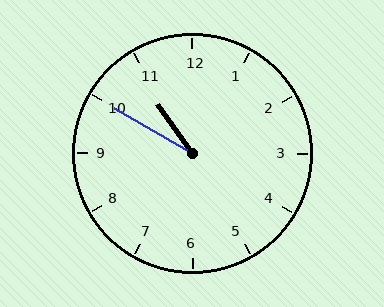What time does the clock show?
10:50.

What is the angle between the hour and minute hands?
Approximately 25 degrees.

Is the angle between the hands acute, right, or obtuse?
It is acute.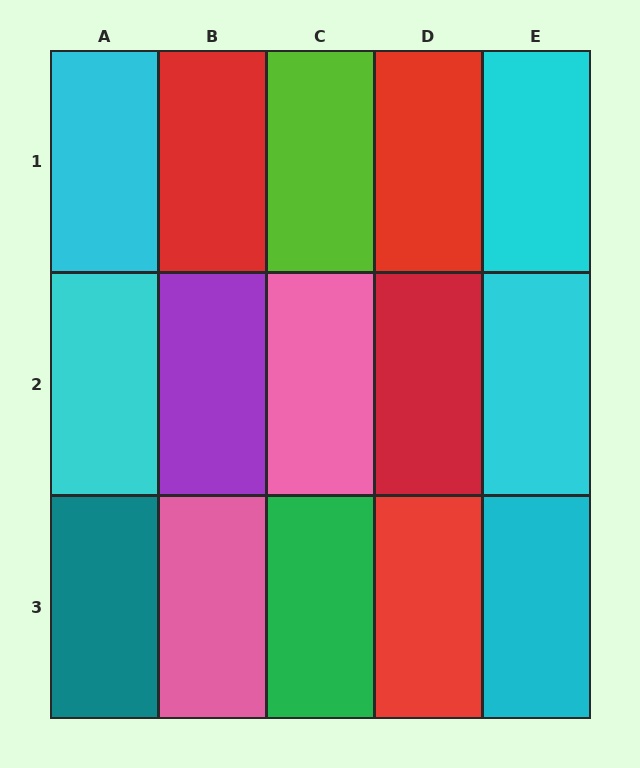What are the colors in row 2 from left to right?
Cyan, purple, pink, red, cyan.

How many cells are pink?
2 cells are pink.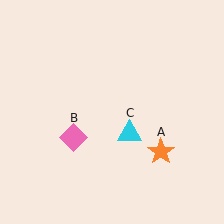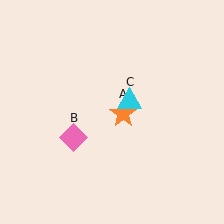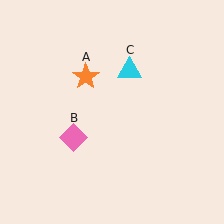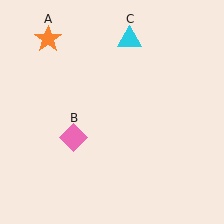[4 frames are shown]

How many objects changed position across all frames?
2 objects changed position: orange star (object A), cyan triangle (object C).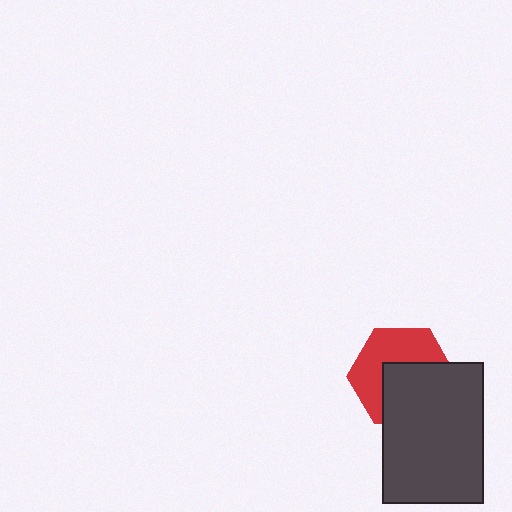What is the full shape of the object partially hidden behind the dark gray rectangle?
The partially hidden object is a red hexagon.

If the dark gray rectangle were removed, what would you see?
You would see the complete red hexagon.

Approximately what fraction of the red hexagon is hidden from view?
Roughly 50% of the red hexagon is hidden behind the dark gray rectangle.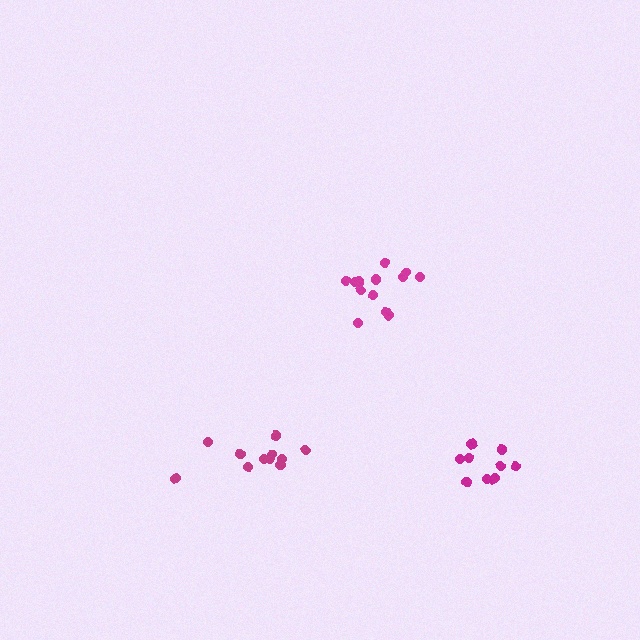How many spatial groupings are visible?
There are 3 spatial groupings.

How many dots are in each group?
Group 1: 10 dots, Group 2: 11 dots, Group 3: 14 dots (35 total).